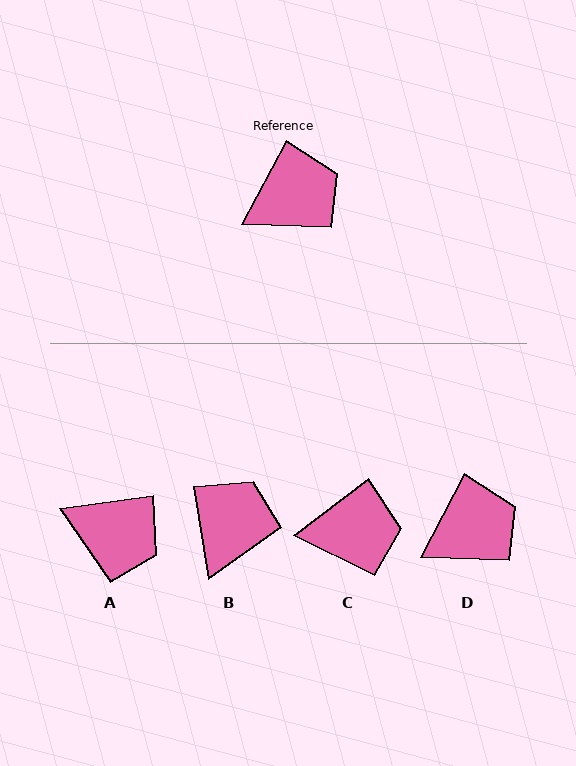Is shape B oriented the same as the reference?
No, it is off by about 38 degrees.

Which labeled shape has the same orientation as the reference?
D.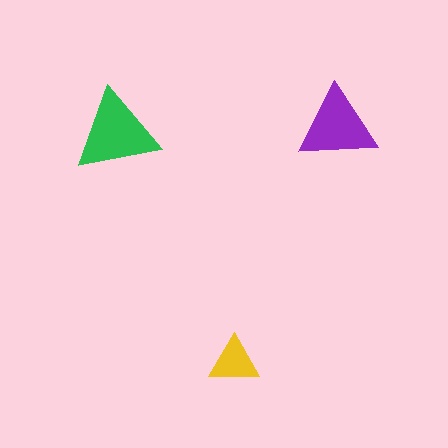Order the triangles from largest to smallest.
the green one, the purple one, the yellow one.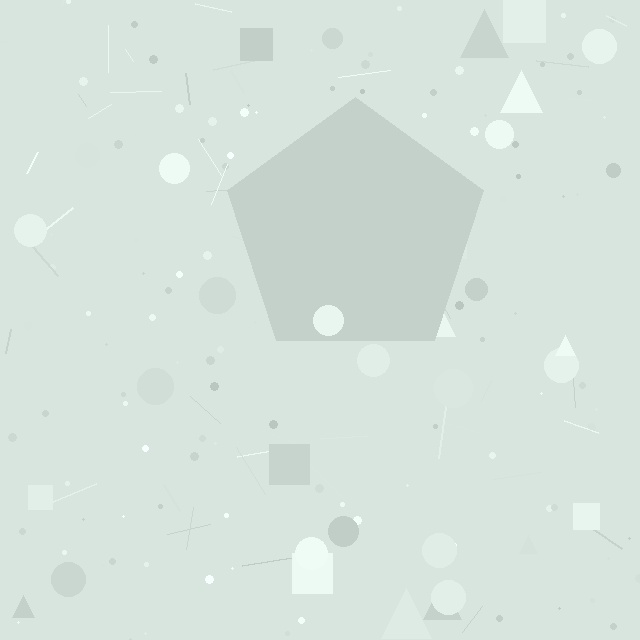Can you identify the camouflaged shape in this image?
The camouflaged shape is a pentagon.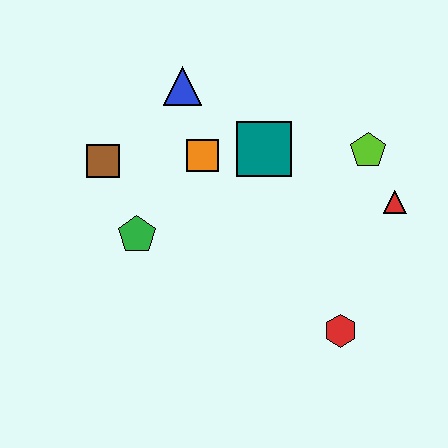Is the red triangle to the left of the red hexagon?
No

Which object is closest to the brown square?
The green pentagon is closest to the brown square.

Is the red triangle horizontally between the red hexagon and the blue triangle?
No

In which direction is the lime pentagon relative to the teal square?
The lime pentagon is to the right of the teal square.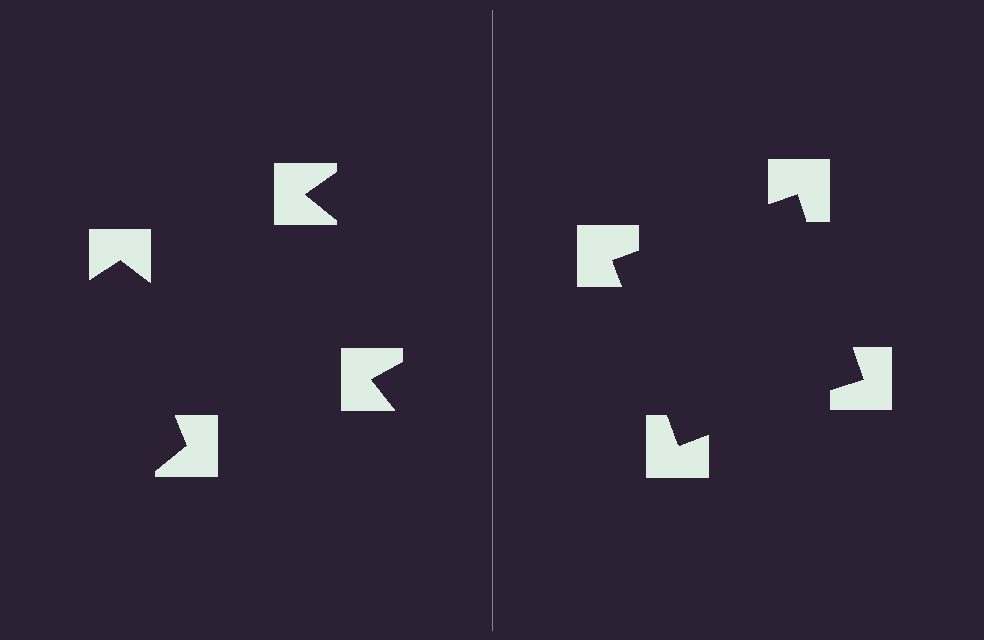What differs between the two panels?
The notched squares are positioned identically on both sides; only the wedge orientations differ. On the right they align to a square; on the left they are misaligned.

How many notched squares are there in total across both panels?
8 — 4 on each side.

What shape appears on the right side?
An illusory square.